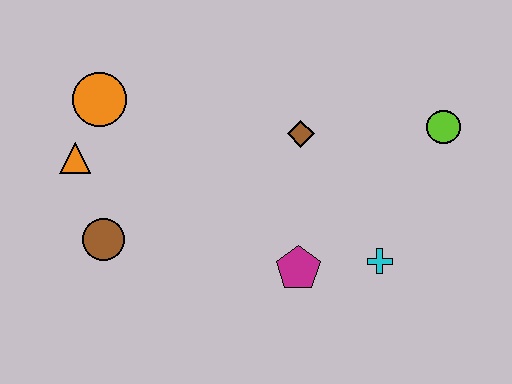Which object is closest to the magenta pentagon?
The cyan cross is closest to the magenta pentagon.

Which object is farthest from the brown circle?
The lime circle is farthest from the brown circle.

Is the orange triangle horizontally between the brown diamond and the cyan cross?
No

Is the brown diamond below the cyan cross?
No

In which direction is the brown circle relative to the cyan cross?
The brown circle is to the left of the cyan cross.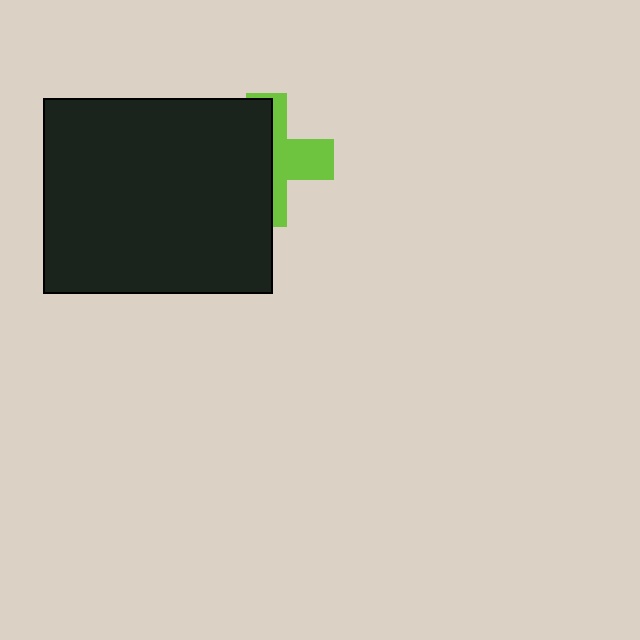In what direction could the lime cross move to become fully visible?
The lime cross could move right. That would shift it out from behind the black rectangle entirely.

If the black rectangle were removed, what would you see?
You would see the complete lime cross.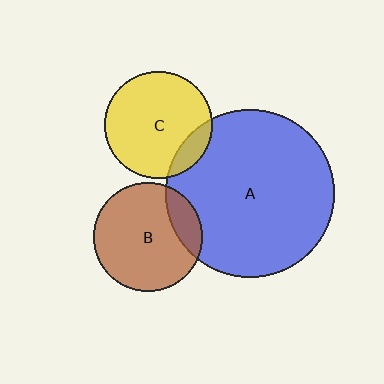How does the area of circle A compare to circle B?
Approximately 2.4 times.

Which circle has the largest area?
Circle A (blue).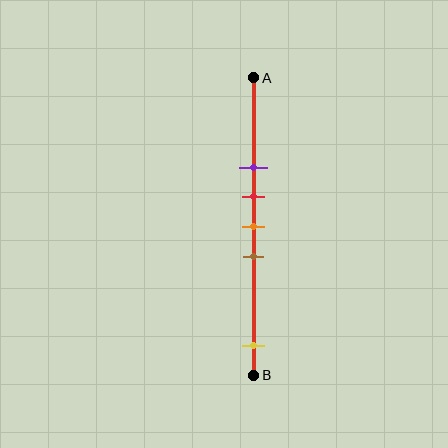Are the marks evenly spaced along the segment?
No, the marks are not evenly spaced.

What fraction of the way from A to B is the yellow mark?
The yellow mark is approximately 90% (0.9) of the way from A to B.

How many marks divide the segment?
There are 5 marks dividing the segment.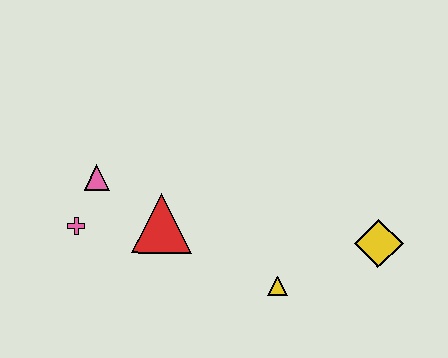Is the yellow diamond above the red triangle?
No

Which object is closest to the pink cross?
The pink triangle is closest to the pink cross.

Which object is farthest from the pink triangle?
The yellow diamond is farthest from the pink triangle.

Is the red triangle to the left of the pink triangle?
No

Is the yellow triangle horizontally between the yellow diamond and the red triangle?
Yes